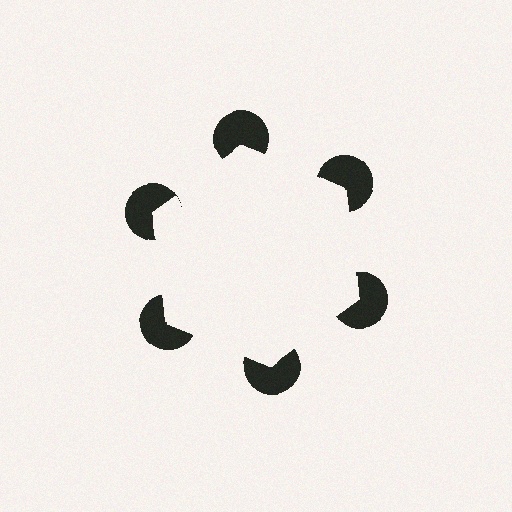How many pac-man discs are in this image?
There are 6 — one at each vertex of the illusory hexagon.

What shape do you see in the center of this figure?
An illusory hexagon — its edges are inferred from the aligned wedge cuts in the pac-man discs, not physically drawn.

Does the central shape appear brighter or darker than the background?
It typically appears slightly brighter than the background, even though no actual brightness change is drawn.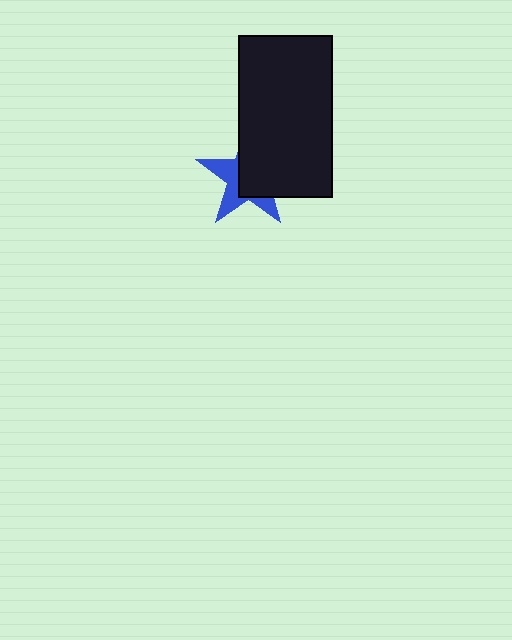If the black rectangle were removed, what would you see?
You would see the complete blue star.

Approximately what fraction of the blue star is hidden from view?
Roughly 58% of the blue star is hidden behind the black rectangle.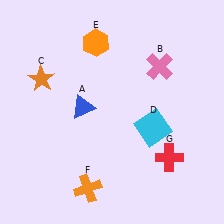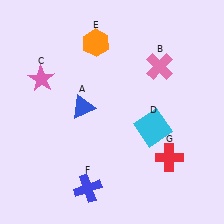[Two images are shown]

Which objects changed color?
C changed from orange to pink. F changed from orange to blue.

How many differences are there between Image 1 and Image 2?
There are 2 differences between the two images.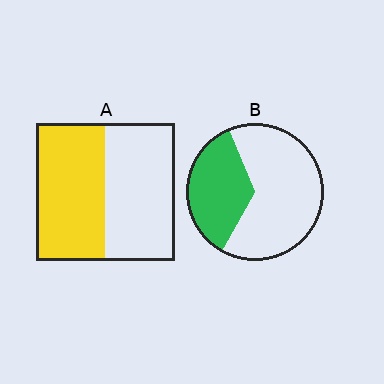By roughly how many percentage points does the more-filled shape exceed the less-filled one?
By roughly 15 percentage points (A over B).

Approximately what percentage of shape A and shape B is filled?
A is approximately 50% and B is approximately 35%.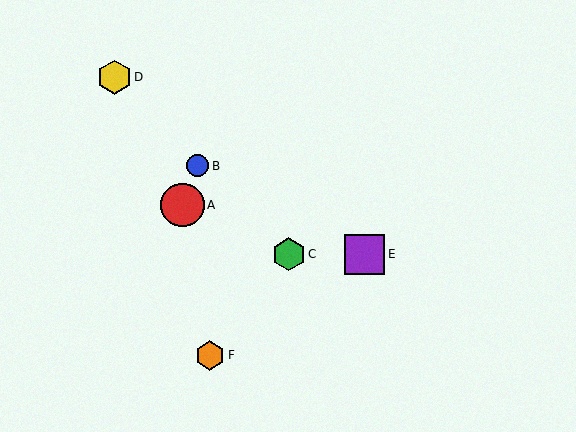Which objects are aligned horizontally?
Objects C, E are aligned horizontally.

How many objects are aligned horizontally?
2 objects (C, E) are aligned horizontally.